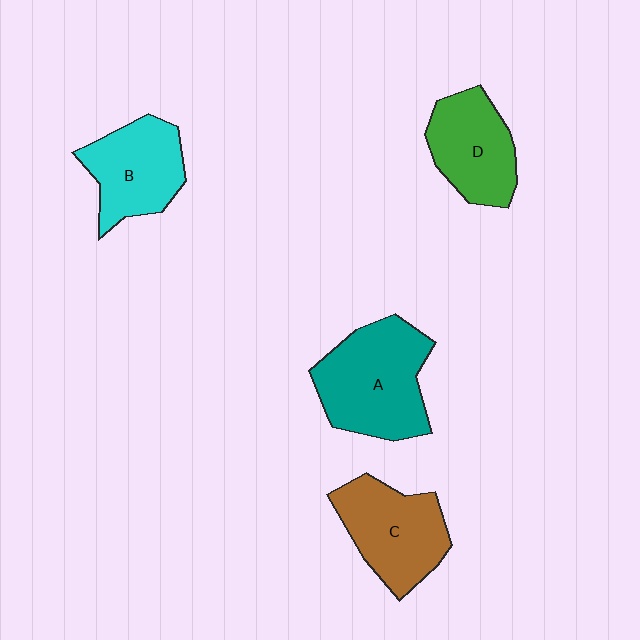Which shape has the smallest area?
Shape D (green).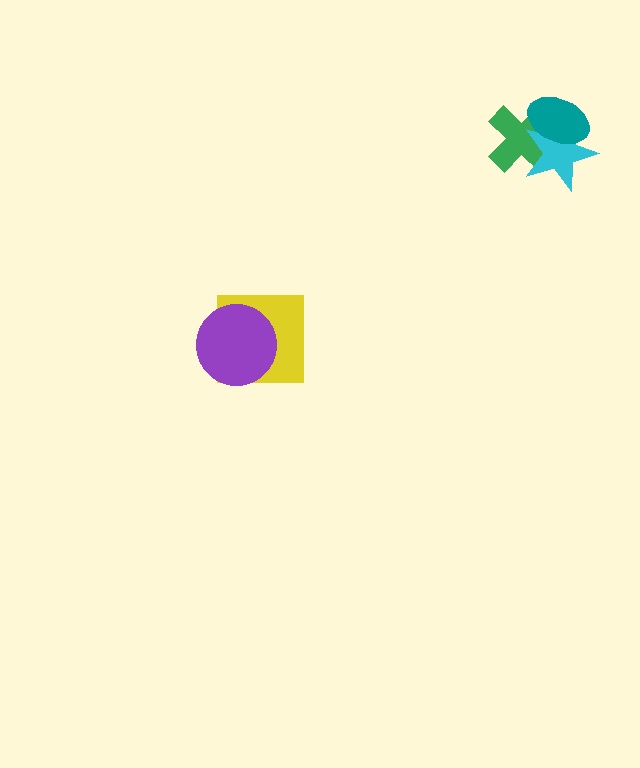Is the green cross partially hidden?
Yes, it is partially covered by another shape.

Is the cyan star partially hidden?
Yes, it is partially covered by another shape.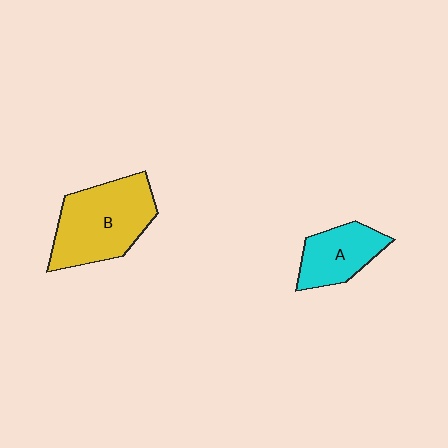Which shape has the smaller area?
Shape A (cyan).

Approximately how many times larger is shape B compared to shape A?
Approximately 1.7 times.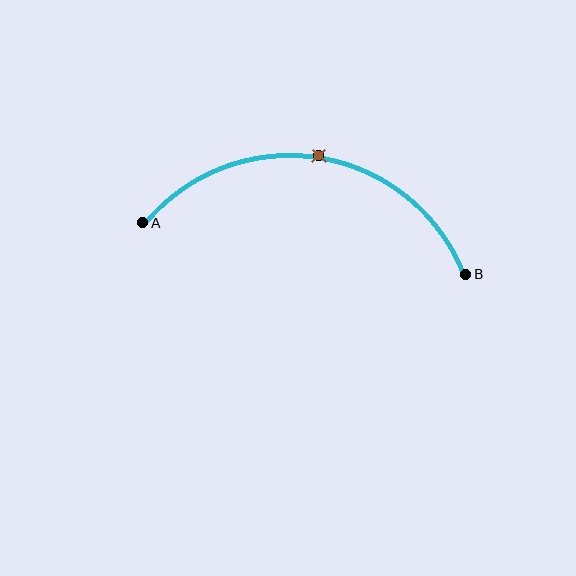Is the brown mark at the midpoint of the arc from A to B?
Yes. The brown mark lies on the arc at equal arc-length from both A and B — it is the arc midpoint.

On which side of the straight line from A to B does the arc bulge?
The arc bulges above the straight line connecting A and B.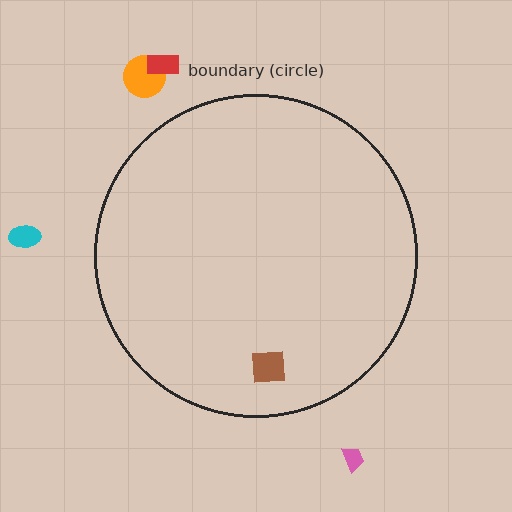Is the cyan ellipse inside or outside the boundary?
Outside.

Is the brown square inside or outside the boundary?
Inside.